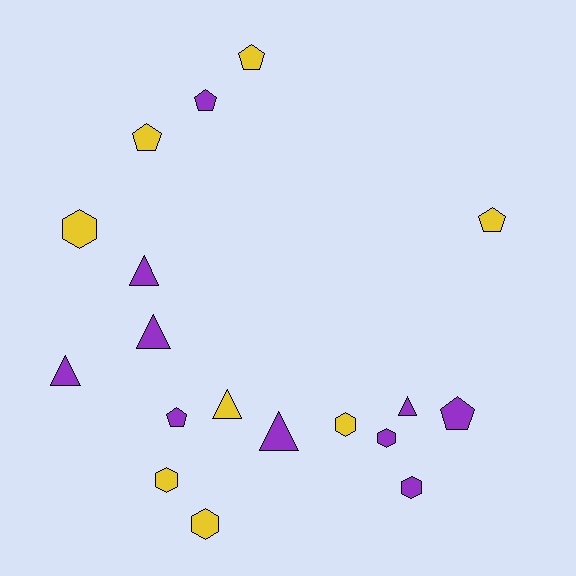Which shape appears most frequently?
Triangle, with 6 objects.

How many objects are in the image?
There are 18 objects.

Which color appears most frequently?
Purple, with 10 objects.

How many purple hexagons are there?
There are 2 purple hexagons.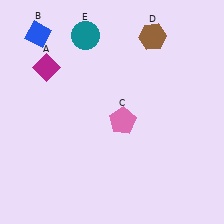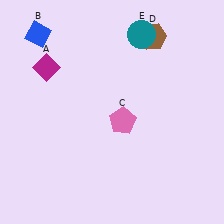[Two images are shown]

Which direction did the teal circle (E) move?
The teal circle (E) moved right.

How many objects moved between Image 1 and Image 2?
1 object moved between the two images.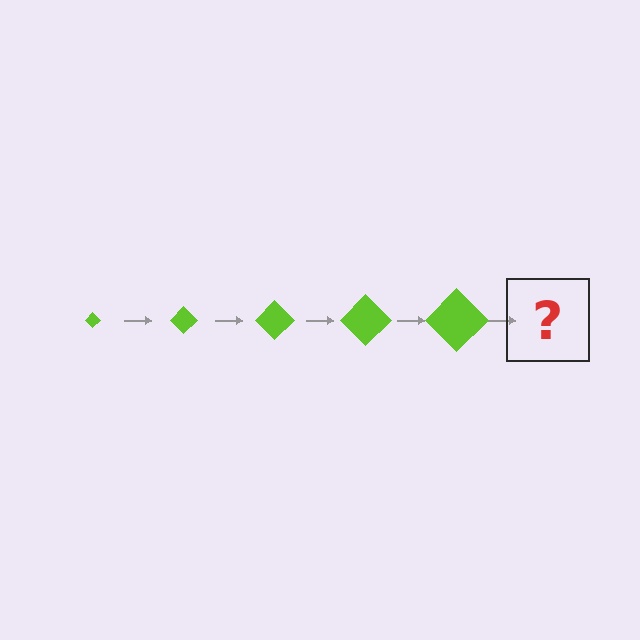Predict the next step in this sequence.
The next step is a lime diamond, larger than the previous one.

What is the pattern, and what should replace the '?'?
The pattern is that the diamond gets progressively larger each step. The '?' should be a lime diamond, larger than the previous one.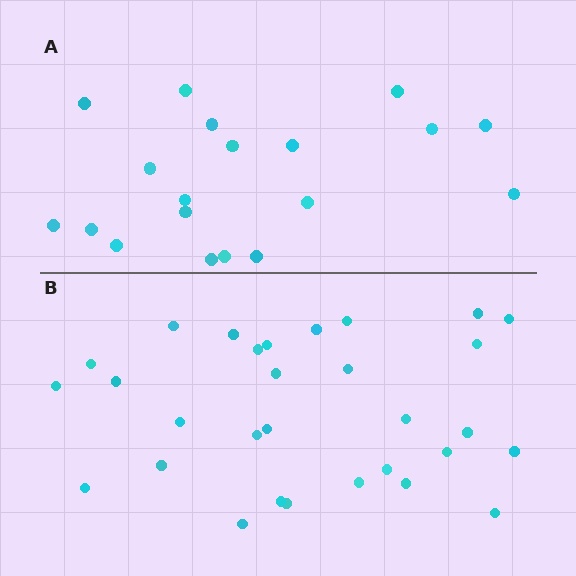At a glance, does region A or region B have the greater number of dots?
Region B (the bottom region) has more dots.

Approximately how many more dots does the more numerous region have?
Region B has roughly 12 or so more dots than region A.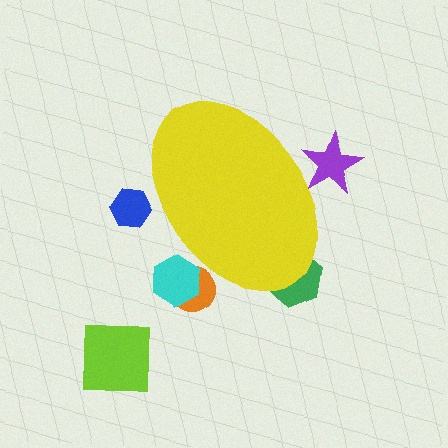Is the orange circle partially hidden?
Yes, the orange circle is partially hidden behind the yellow ellipse.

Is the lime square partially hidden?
No, the lime square is fully visible.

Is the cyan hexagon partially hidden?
Yes, the cyan hexagon is partially hidden behind the yellow ellipse.